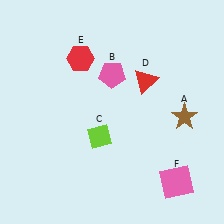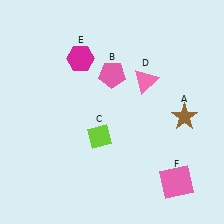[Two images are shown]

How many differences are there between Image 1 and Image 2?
There are 2 differences between the two images.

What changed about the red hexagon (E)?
In Image 1, E is red. In Image 2, it changed to magenta.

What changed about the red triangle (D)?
In Image 1, D is red. In Image 2, it changed to pink.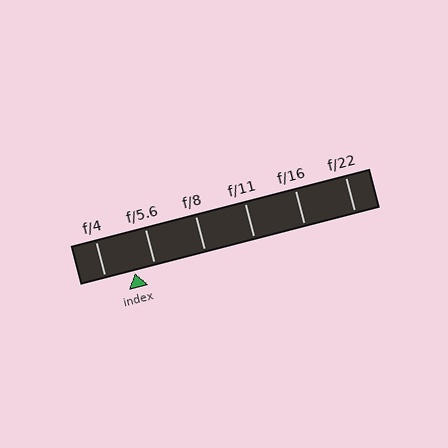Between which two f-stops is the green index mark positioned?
The index mark is between f/4 and f/5.6.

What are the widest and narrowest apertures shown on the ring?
The widest aperture shown is f/4 and the narrowest is f/22.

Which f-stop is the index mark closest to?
The index mark is closest to f/5.6.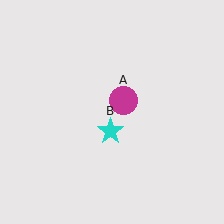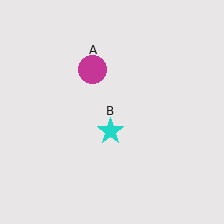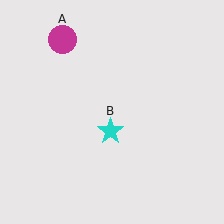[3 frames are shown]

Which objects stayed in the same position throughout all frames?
Cyan star (object B) remained stationary.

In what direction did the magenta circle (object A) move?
The magenta circle (object A) moved up and to the left.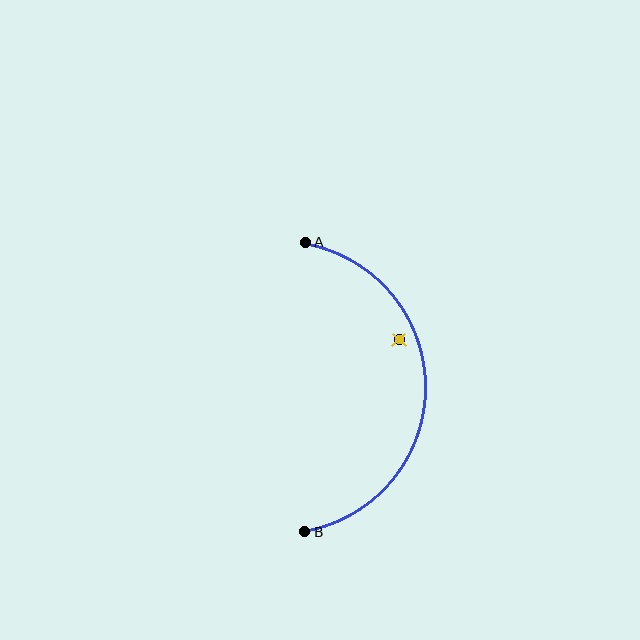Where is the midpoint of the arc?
The arc midpoint is the point on the curve farthest from the straight line joining A and B. It sits to the right of that line.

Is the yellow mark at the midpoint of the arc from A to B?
No — the yellow mark does not lie on the arc at all. It sits slightly inside the curve.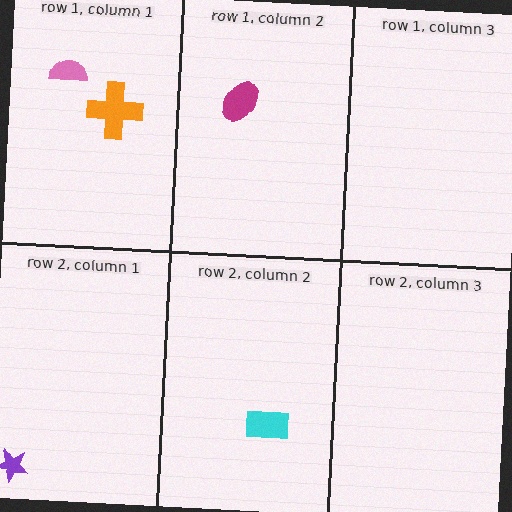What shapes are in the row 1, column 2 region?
The magenta ellipse.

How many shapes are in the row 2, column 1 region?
1.